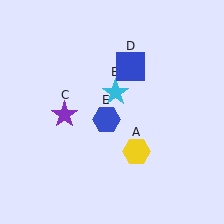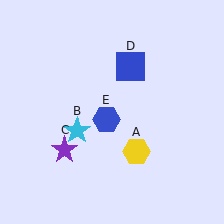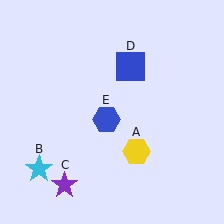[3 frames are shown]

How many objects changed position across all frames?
2 objects changed position: cyan star (object B), purple star (object C).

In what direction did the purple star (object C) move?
The purple star (object C) moved down.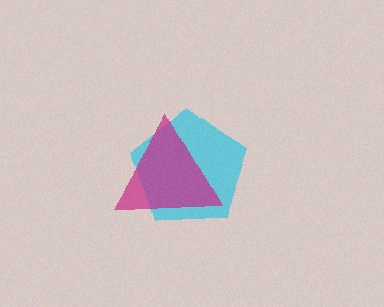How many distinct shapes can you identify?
There are 2 distinct shapes: a cyan pentagon, a magenta triangle.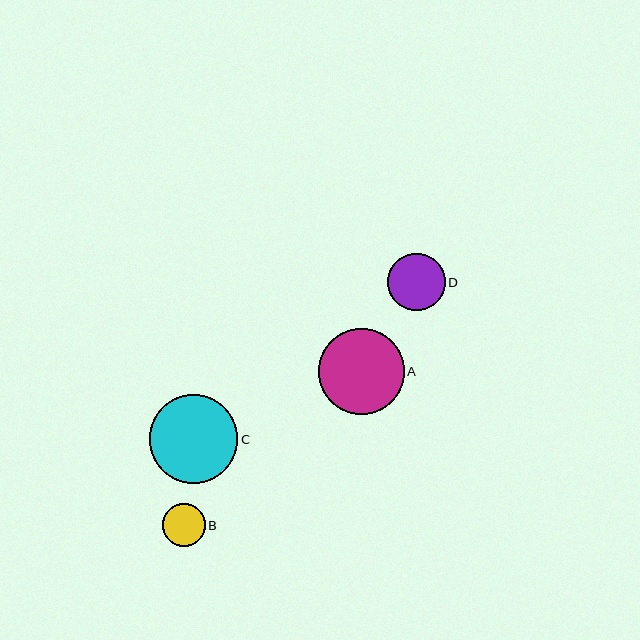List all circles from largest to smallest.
From largest to smallest: C, A, D, B.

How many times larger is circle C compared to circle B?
Circle C is approximately 2.1 times the size of circle B.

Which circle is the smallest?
Circle B is the smallest with a size of approximately 43 pixels.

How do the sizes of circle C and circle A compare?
Circle C and circle A are approximately the same size.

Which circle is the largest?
Circle C is the largest with a size of approximately 89 pixels.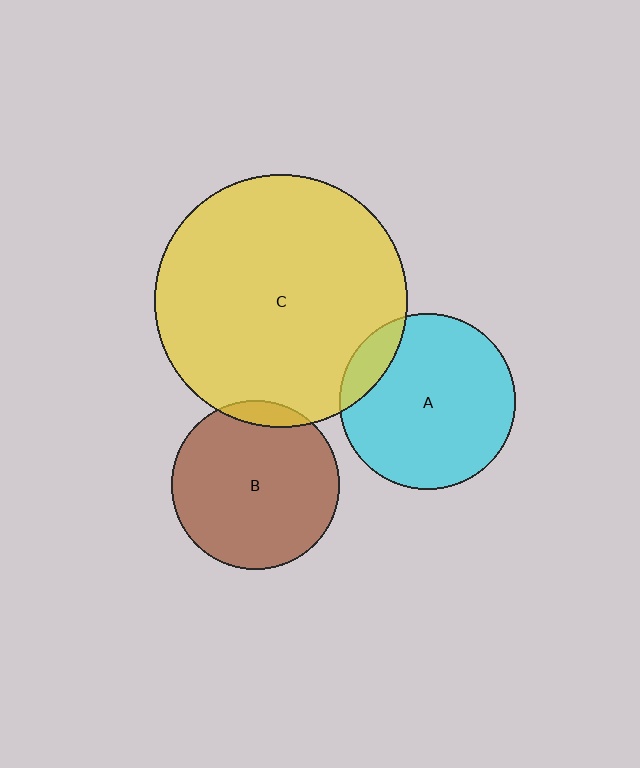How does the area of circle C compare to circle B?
Approximately 2.3 times.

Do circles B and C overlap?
Yes.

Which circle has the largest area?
Circle C (yellow).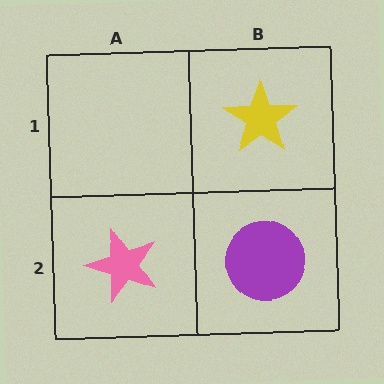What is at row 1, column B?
A yellow star.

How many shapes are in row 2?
2 shapes.